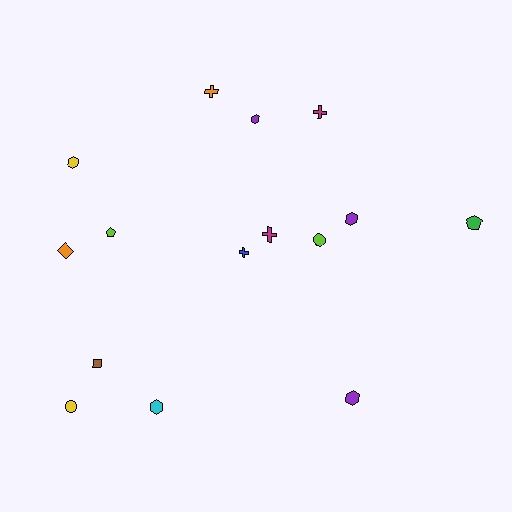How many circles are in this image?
There are 2 circles.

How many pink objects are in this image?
There are no pink objects.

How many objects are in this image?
There are 15 objects.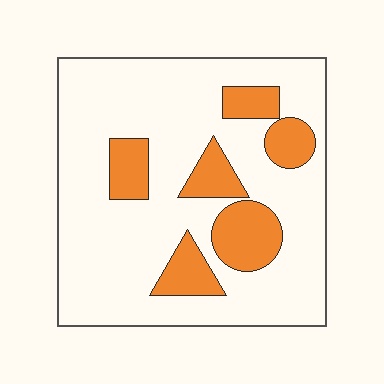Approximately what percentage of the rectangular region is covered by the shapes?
Approximately 20%.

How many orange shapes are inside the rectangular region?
6.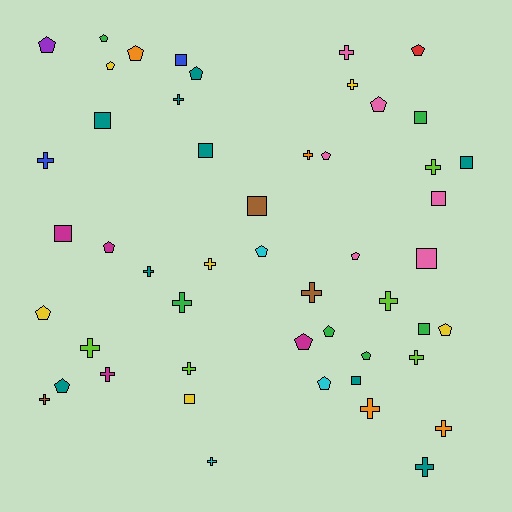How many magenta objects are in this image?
There are 4 magenta objects.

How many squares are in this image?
There are 12 squares.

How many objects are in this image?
There are 50 objects.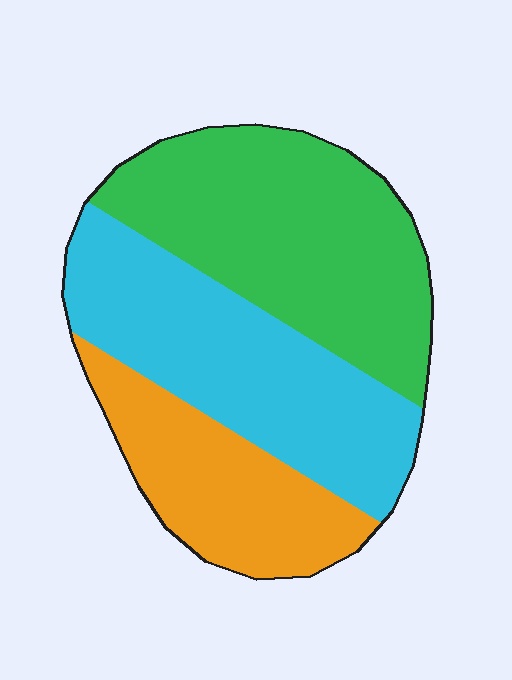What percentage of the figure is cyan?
Cyan takes up about three eighths (3/8) of the figure.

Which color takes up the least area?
Orange, at roughly 25%.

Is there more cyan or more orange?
Cyan.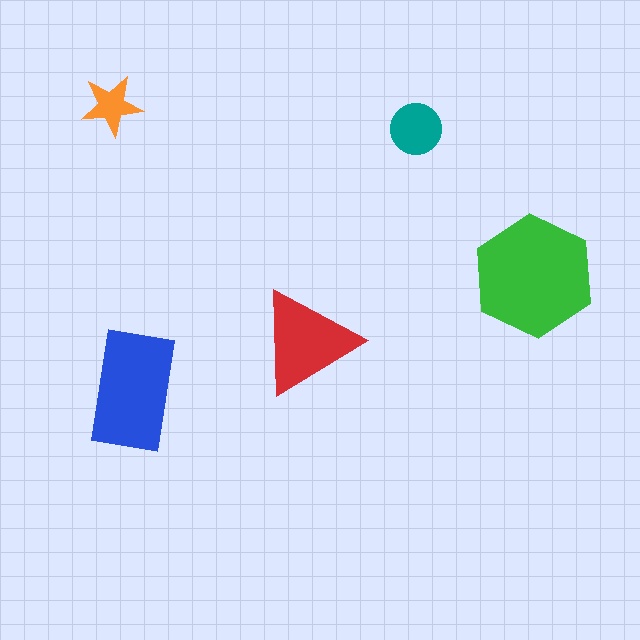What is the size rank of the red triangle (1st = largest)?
3rd.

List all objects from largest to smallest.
The green hexagon, the blue rectangle, the red triangle, the teal circle, the orange star.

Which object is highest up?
The orange star is topmost.